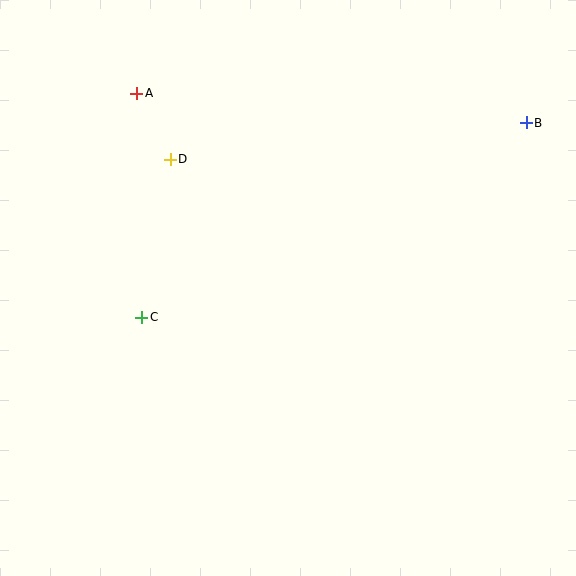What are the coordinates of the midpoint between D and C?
The midpoint between D and C is at (156, 238).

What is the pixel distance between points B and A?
The distance between B and A is 391 pixels.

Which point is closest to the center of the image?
Point C at (142, 317) is closest to the center.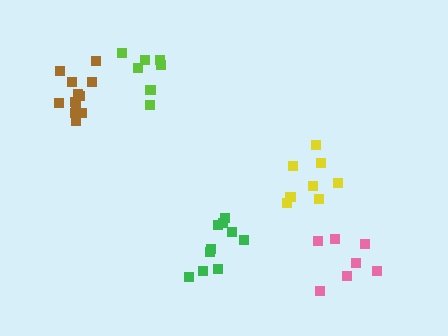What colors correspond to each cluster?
The clusters are colored: pink, green, lime, brown, yellow.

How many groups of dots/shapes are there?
There are 5 groups.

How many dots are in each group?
Group 1: 7 dots, Group 2: 10 dots, Group 3: 7 dots, Group 4: 12 dots, Group 5: 8 dots (44 total).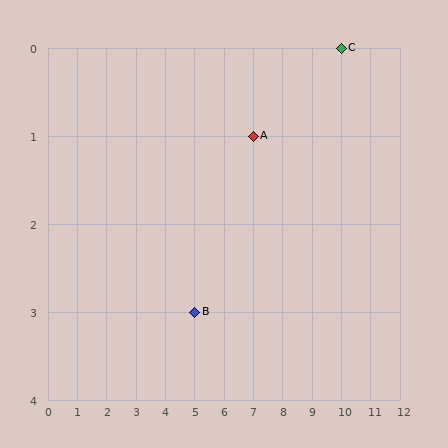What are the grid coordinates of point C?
Point C is at grid coordinates (10, 0).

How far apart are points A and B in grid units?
Points A and B are 2 columns and 2 rows apart (about 2.8 grid units diagonally).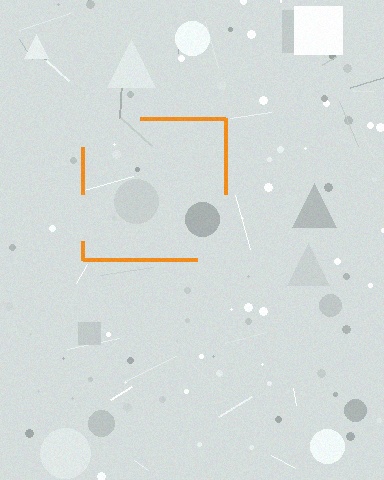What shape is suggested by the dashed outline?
The dashed outline suggests a square.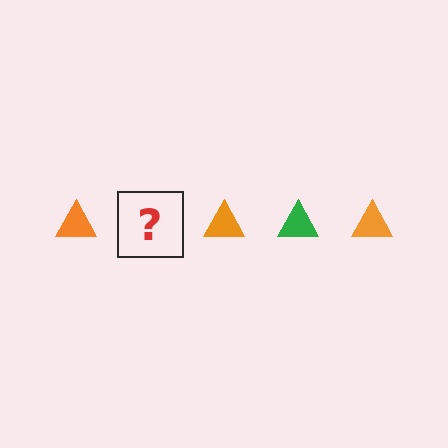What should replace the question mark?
The question mark should be replaced with a green triangle.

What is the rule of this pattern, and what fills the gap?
The rule is that the pattern cycles through orange, green triangles. The gap should be filled with a green triangle.